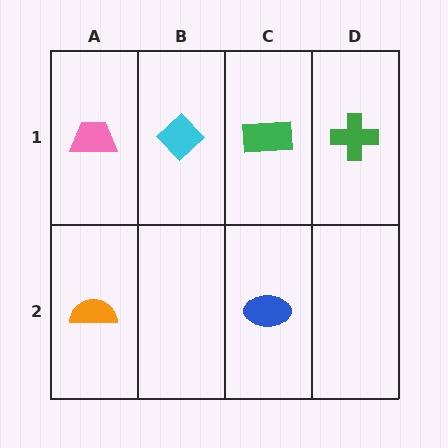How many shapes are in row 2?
2 shapes.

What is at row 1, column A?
A pink trapezoid.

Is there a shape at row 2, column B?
No, that cell is empty.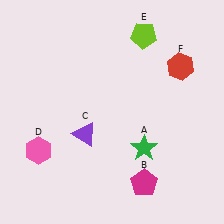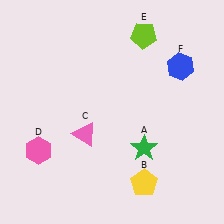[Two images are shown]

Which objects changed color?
B changed from magenta to yellow. C changed from purple to pink. F changed from red to blue.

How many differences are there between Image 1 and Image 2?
There are 3 differences between the two images.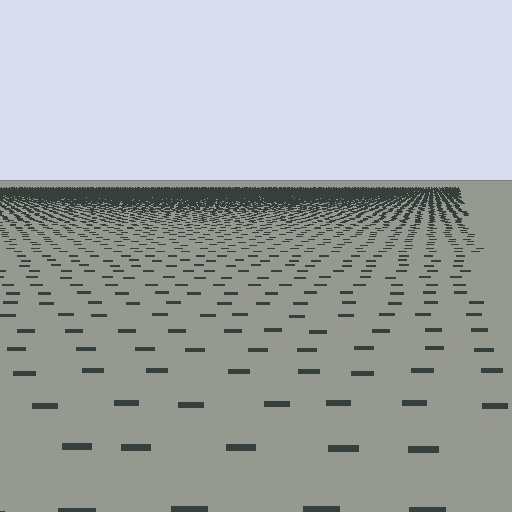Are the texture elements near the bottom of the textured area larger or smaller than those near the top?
Larger. Near the bottom, elements are closer to the viewer and appear at a bigger on-screen size.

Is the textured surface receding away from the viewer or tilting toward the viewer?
The surface is receding away from the viewer. Texture elements get smaller and denser toward the top.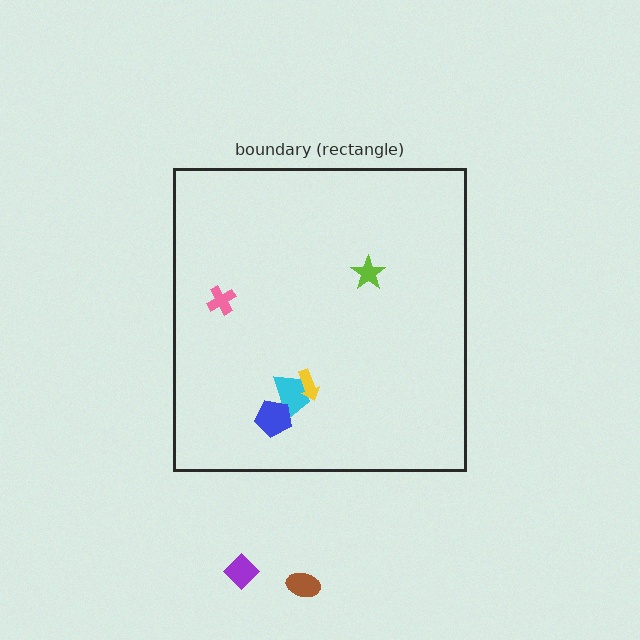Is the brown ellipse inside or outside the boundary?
Outside.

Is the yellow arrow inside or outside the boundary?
Inside.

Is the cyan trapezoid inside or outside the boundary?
Inside.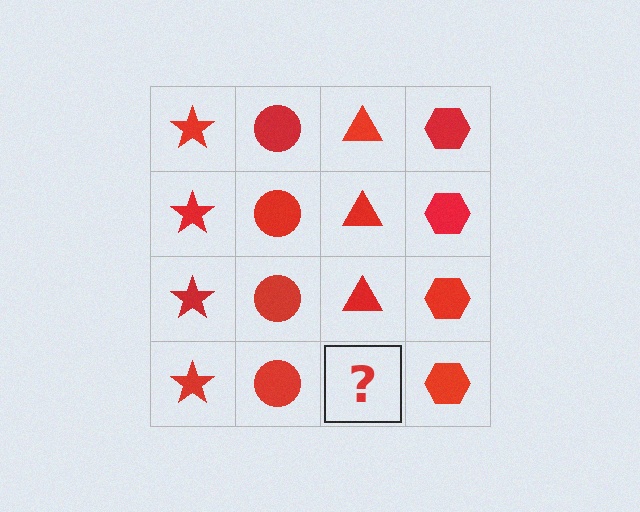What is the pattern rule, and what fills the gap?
The rule is that each column has a consistent shape. The gap should be filled with a red triangle.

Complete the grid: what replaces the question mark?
The question mark should be replaced with a red triangle.